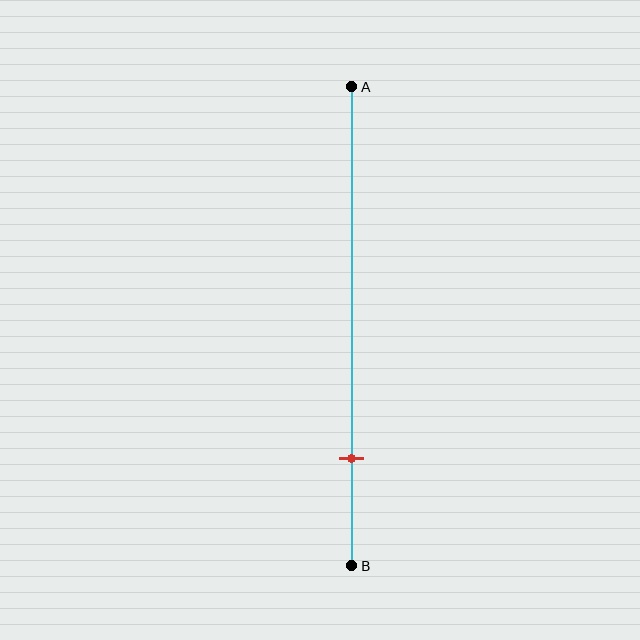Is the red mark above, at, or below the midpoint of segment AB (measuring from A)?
The red mark is below the midpoint of segment AB.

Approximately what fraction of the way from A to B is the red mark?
The red mark is approximately 80% of the way from A to B.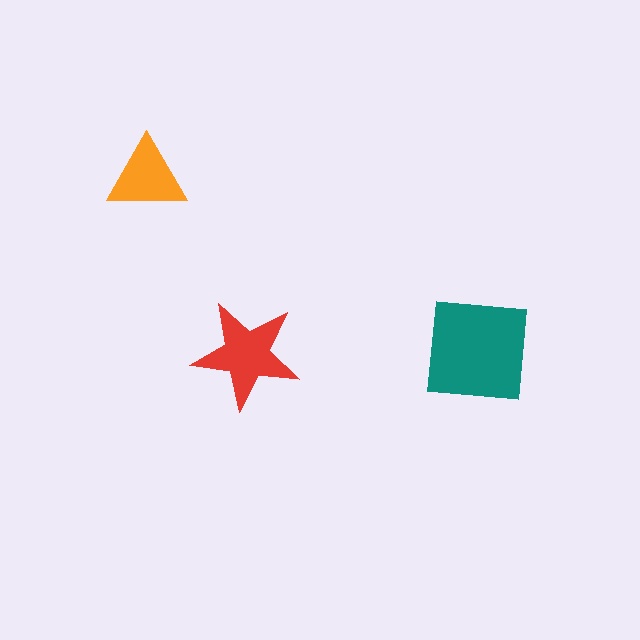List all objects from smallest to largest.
The orange triangle, the red star, the teal square.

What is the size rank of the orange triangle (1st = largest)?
3rd.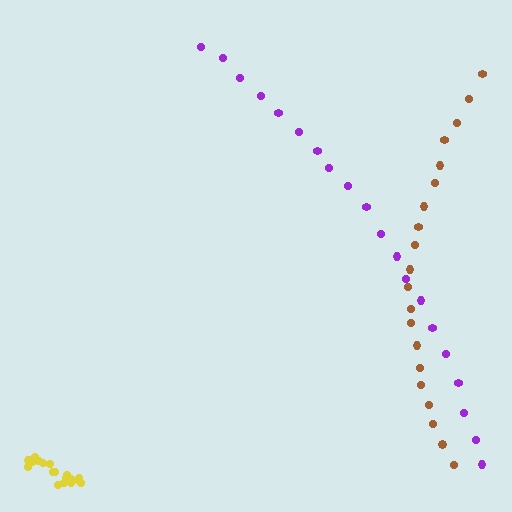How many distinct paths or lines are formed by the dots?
There are 3 distinct paths.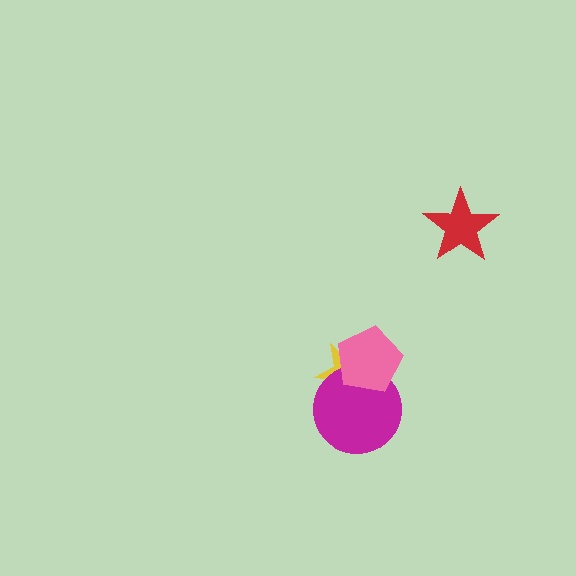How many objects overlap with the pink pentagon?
2 objects overlap with the pink pentagon.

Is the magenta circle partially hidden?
Yes, it is partially covered by another shape.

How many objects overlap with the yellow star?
2 objects overlap with the yellow star.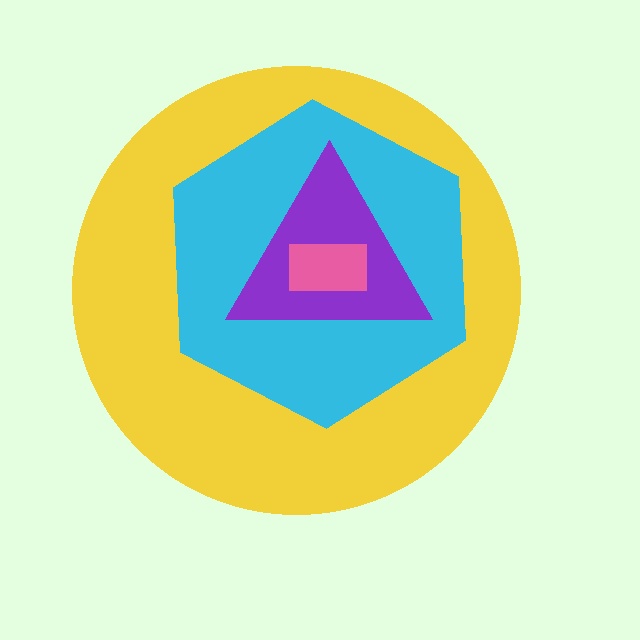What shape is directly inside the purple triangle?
The pink rectangle.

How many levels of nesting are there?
4.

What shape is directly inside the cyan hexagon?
The purple triangle.